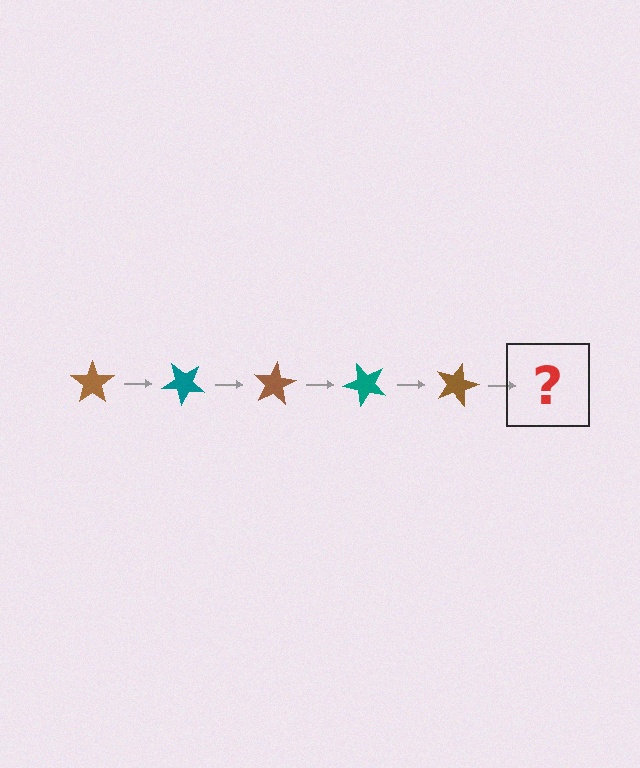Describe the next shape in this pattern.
It should be a teal star, rotated 200 degrees from the start.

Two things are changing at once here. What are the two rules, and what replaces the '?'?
The two rules are that it rotates 40 degrees each step and the color cycles through brown and teal. The '?' should be a teal star, rotated 200 degrees from the start.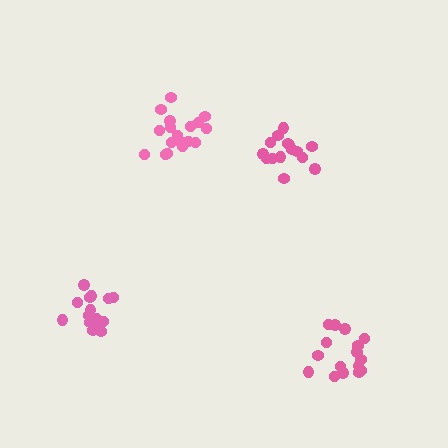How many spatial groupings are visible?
There are 4 spatial groupings.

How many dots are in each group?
Group 1: 16 dots, Group 2: 15 dots, Group 3: 15 dots, Group 4: 19 dots (65 total).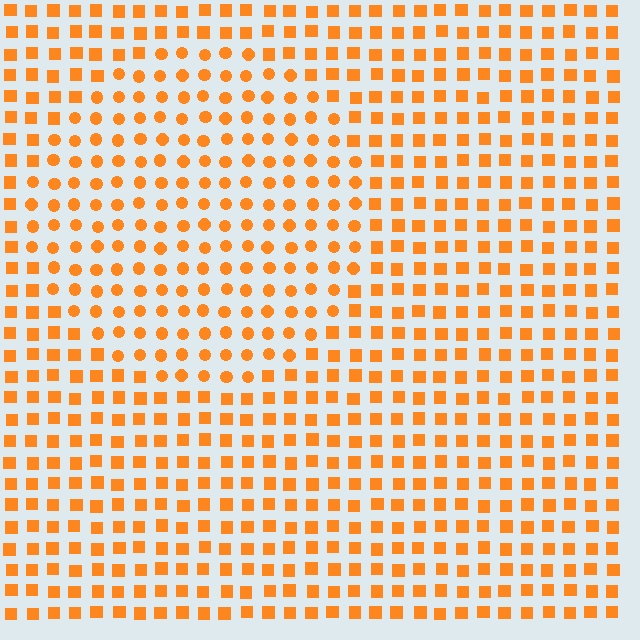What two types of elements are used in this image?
The image uses circles inside the circle region and squares outside it.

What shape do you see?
I see a circle.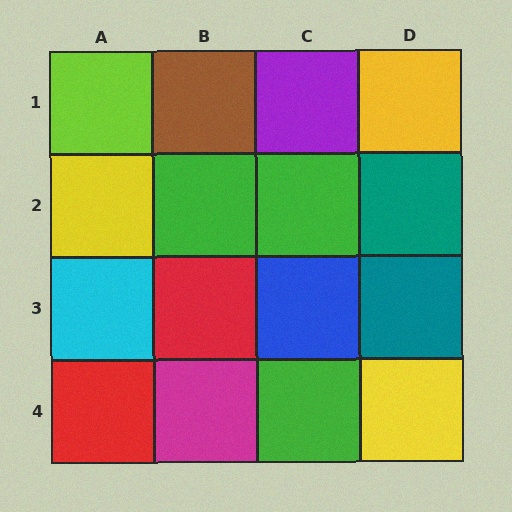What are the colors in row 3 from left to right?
Cyan, red, blue, teal.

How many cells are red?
2 cells are red.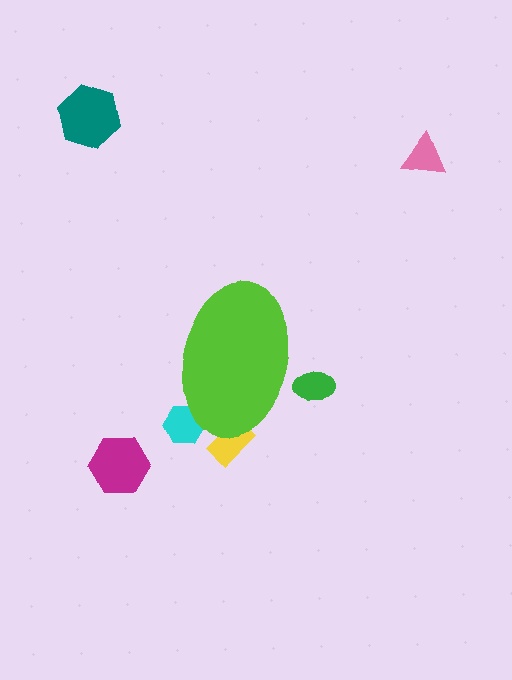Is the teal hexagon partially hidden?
No, the teal hexagon is fully visible.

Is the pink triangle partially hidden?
No, the pink triangle is fully visible.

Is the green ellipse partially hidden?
Yes, the green ellipse is partially hidden behind the lime ellipse.